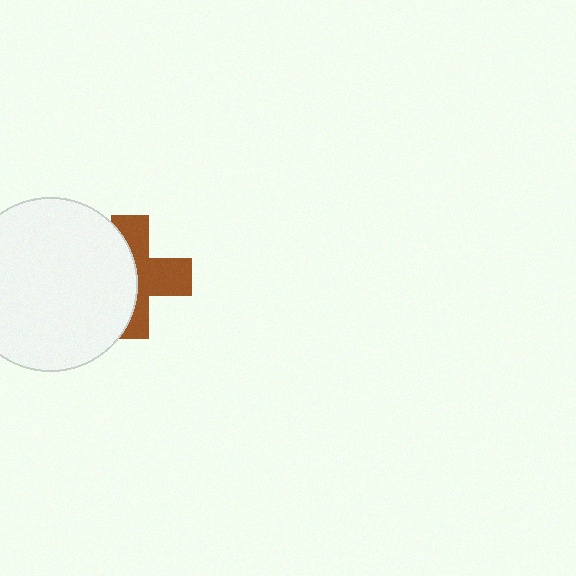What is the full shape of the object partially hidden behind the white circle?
The partially hidden object is a brown cross.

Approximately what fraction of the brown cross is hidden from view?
Roughly 49% of the brown cross is hidden behind the white circle.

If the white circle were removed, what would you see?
You would see the complete brown cross.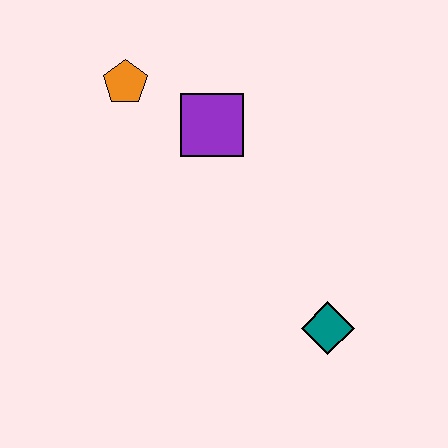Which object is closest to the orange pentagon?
The purple square is closest to the orange pentagon.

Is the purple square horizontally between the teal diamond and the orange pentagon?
Yes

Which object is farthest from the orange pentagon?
The teal diamond is farthest from the orange pentagon.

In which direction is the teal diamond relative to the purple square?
The teal diamond is below the purple square.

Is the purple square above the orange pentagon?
No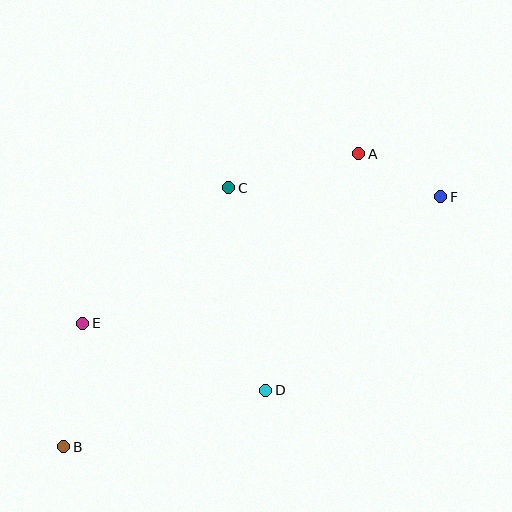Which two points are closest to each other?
Points A and F are closest to each other.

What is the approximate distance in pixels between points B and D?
The distance between B and D is approximately 210 pixels.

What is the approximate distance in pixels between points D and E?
The distance between D and E is approximately 195 pixels.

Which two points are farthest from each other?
Points B and F are farthest from each other.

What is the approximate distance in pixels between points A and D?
The distance between A and D is approximately 254 pixels.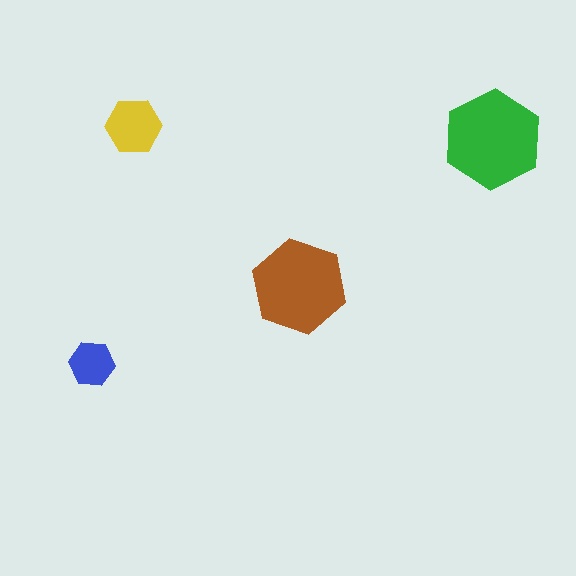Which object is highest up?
The yellow hexagon is topmost.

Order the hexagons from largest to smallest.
the green one, the brown one, the yellow one, the blue one.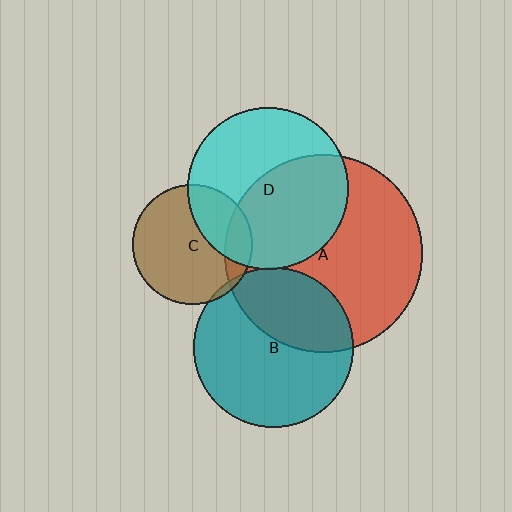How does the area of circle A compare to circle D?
Approximately 1.5 times.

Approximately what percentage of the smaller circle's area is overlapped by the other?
Approximately 50%.